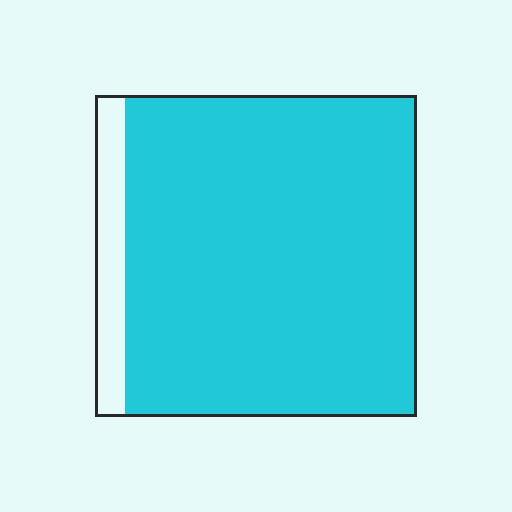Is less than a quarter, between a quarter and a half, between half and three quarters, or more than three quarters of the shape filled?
More than three quarters.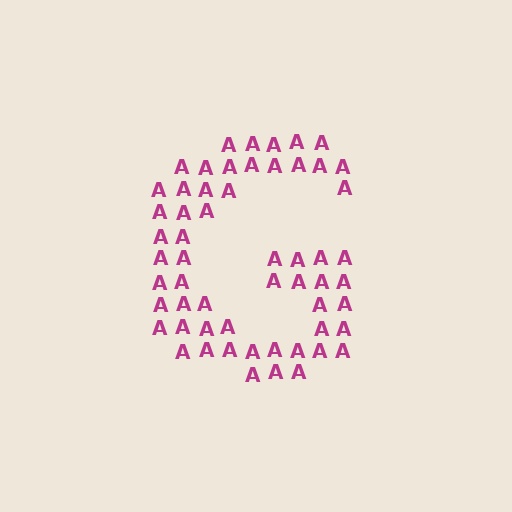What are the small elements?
The small elements are letter A's.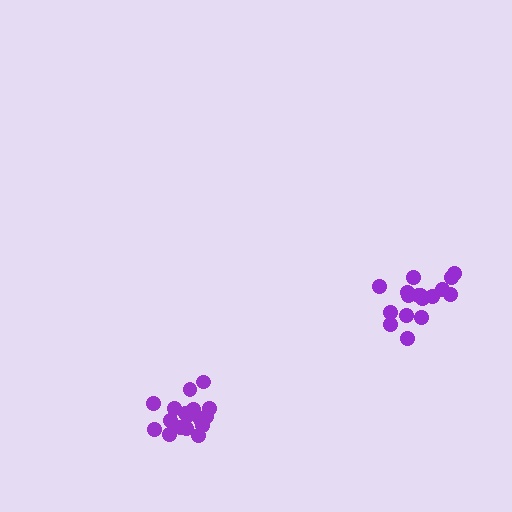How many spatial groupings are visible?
There are 2 spatial groupings.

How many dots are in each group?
Group 1: 17 dots, Group 2: 17 dots (34 total).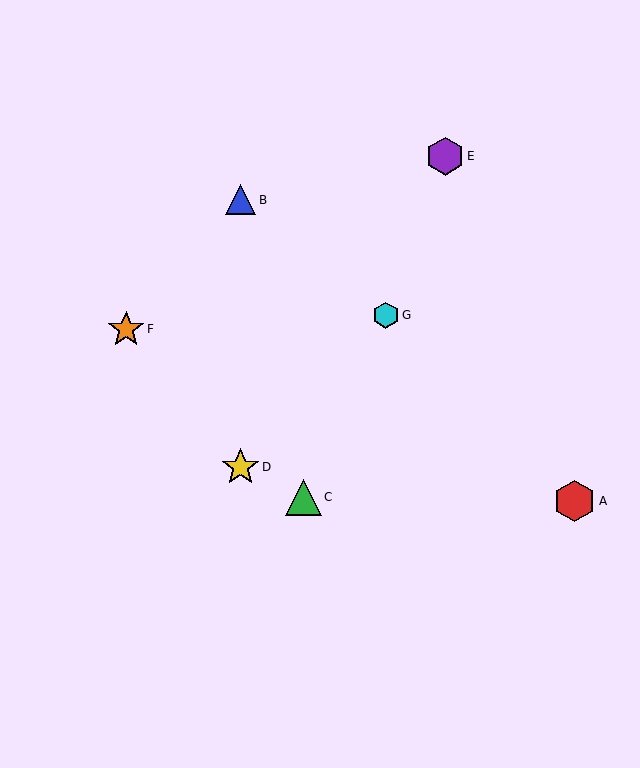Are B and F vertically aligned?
No, B is at x≈241 and F is at x≈126.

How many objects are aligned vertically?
2 objects (B, D) are aligned vertically.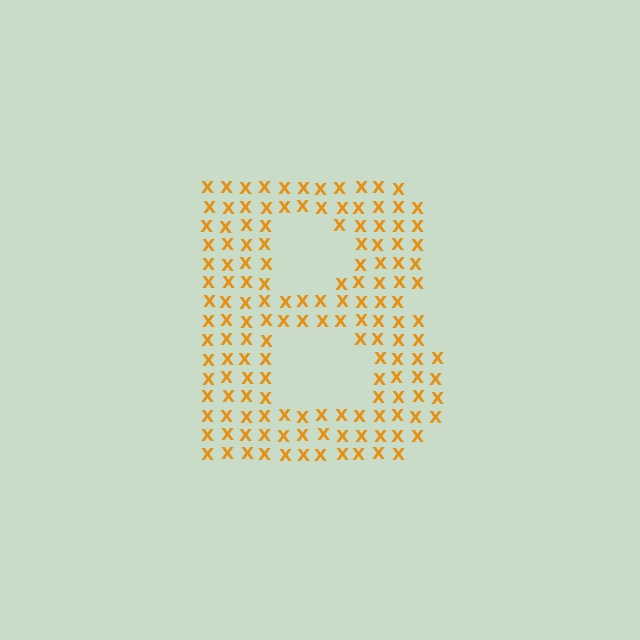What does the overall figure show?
The overall figure shows the letter B.